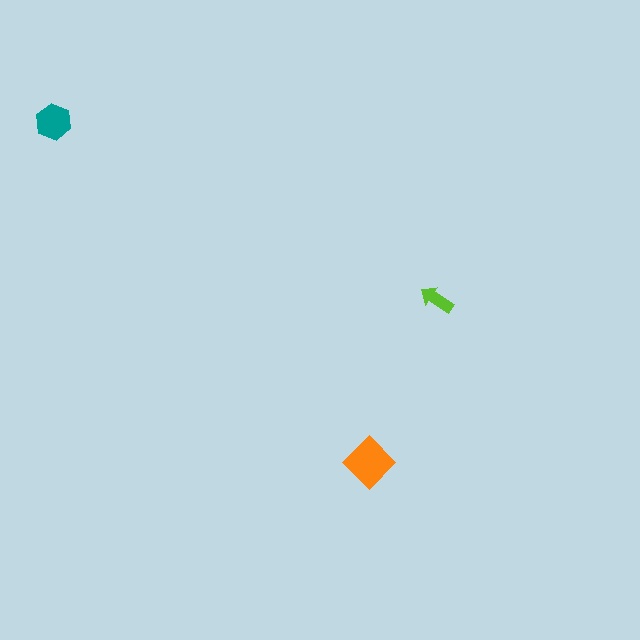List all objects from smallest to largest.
The lime arrow, the teal hexagon, the orange diamond.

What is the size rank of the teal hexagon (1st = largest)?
2nd.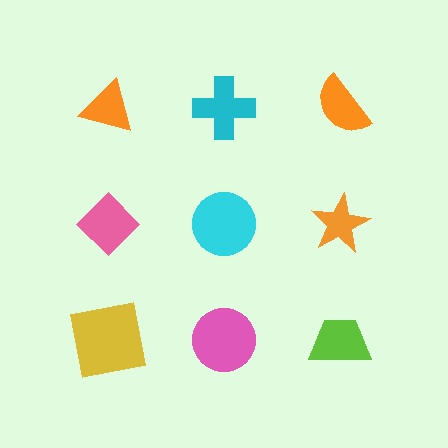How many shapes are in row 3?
3 shapes.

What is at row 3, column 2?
A pink circle.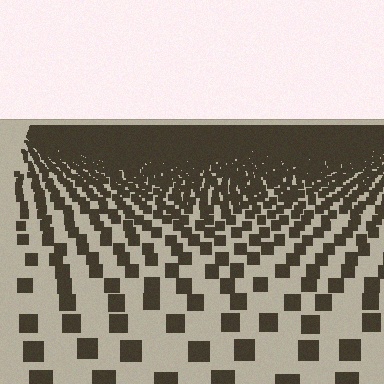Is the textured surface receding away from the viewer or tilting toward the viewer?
The surface is receding away from the viewer. Texture elements get smaller and denser toward the top.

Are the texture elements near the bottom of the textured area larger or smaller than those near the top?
Larger. Near the bottom, elements are closer to the viewer and appear at a bigger on-screen size.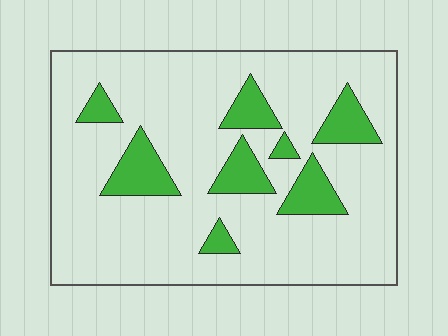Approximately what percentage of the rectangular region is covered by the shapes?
Approximately 15%.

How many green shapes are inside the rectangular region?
8.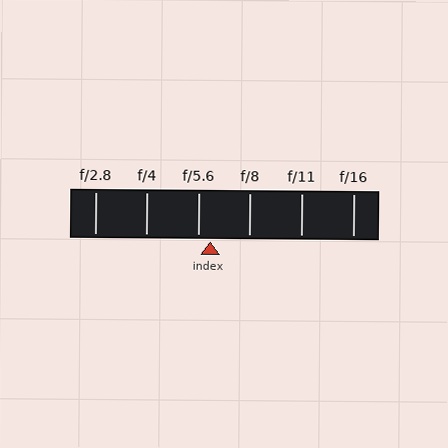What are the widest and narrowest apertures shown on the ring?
The widest aperture shown is f/2.8 and the narrowest is f/16.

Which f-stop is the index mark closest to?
The index mark is closest to f/5.6.